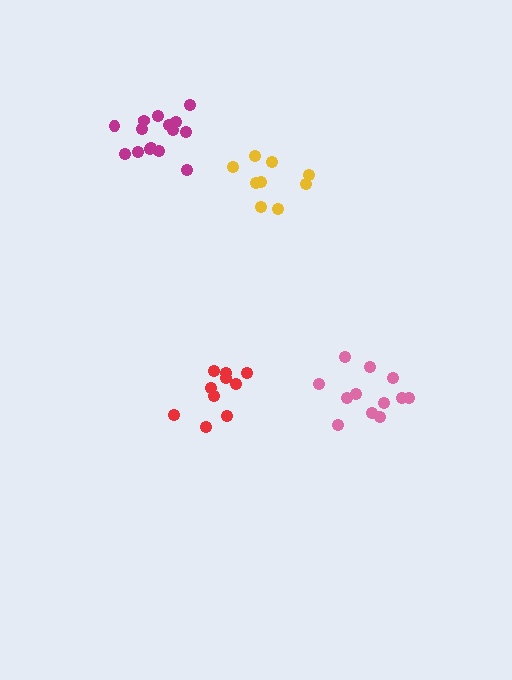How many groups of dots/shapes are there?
There are 4 groups.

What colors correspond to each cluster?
The clusters are colored: pink, red, yellow, magenta.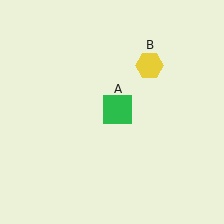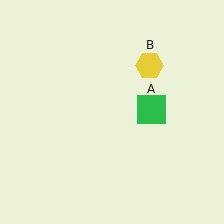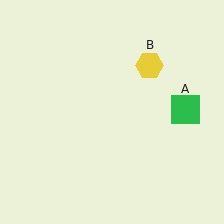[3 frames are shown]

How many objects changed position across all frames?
1 object changed position: green square (object A).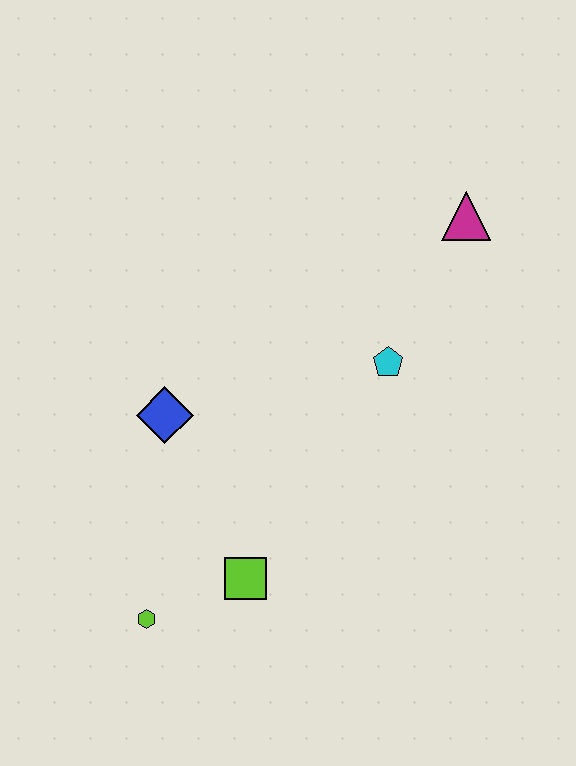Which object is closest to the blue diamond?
The lime square is closest to the blue diamond.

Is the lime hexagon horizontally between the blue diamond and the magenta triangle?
No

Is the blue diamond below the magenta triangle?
Yes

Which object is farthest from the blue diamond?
The magenta triangle is farthest from the blue diamond.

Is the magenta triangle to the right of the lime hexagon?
Yes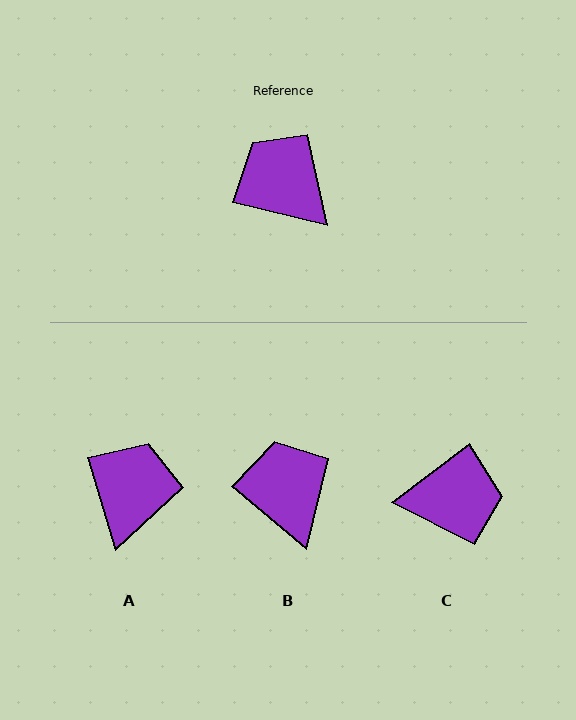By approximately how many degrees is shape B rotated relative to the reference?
Approximately 26 degrees clockwise.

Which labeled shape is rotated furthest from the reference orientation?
C, about 129 degrees away.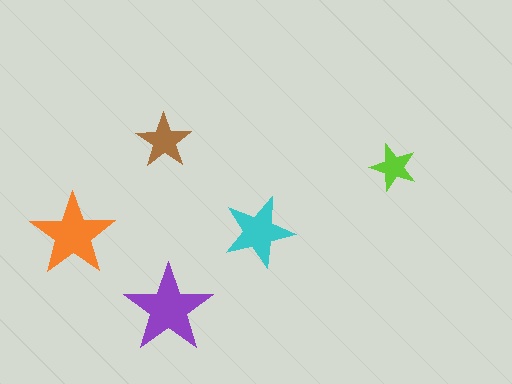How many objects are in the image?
There are 5 objects in the image.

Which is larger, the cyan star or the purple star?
The purple one.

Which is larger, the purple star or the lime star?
The purple one.